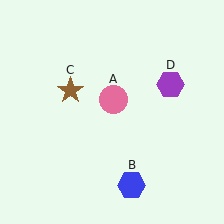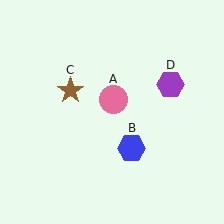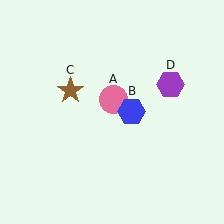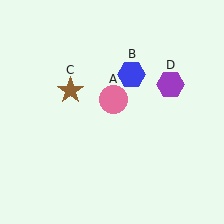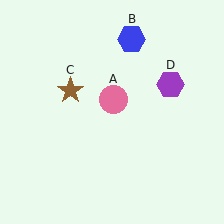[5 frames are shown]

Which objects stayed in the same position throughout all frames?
Pink circle (object A) and brown star (object C) and purple hexagon (object D) remained stationary.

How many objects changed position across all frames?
1 object changed position: blue hexagon (object B).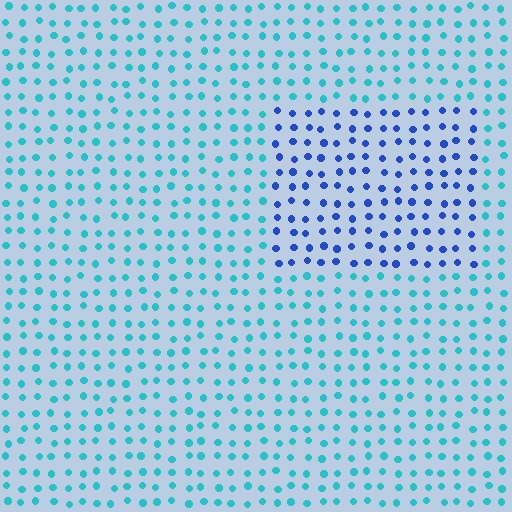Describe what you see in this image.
The image is filled with small cyan elements in a uniform arrangement. A rectangle-shaped region is visible where the elements are tinted to a slightly different hue, forming a subtle color boundary.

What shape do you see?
I see a rectangle.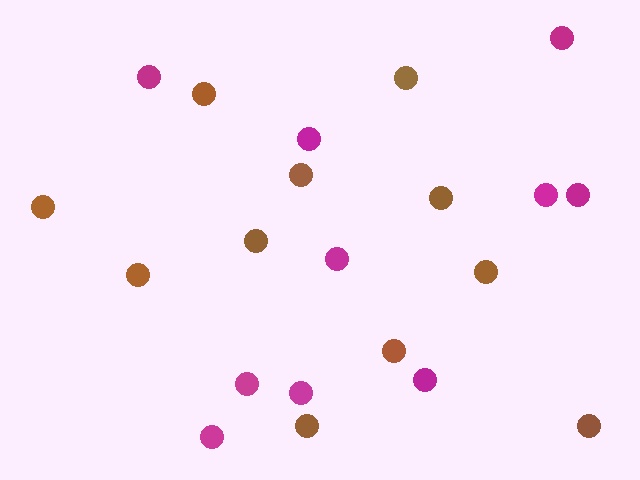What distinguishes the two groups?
There are 2 groups: one group of brown circles (11) and one group of magenta circles (10).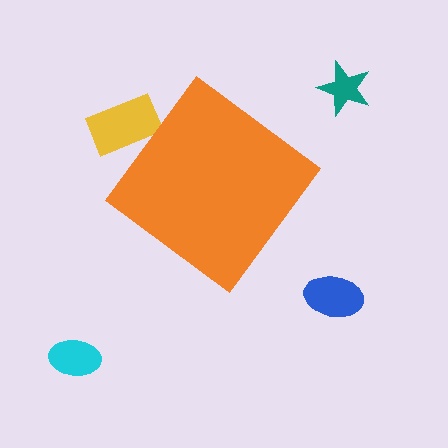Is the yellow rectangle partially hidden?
Yes, the yellow rectangle is partially hidden behind the orange diamond.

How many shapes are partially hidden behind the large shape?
1 shape is partially hidden.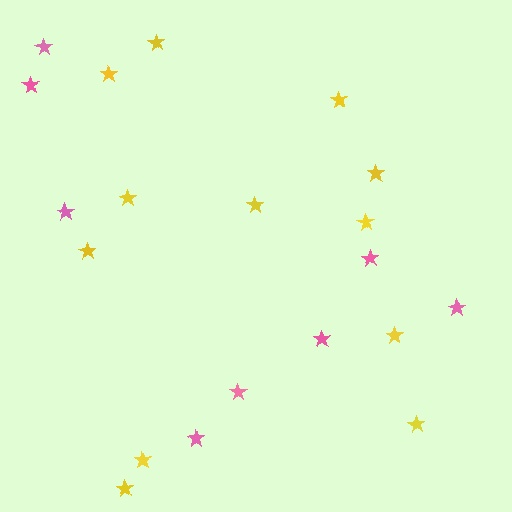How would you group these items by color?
There are 2 groups: one group of pink stars (8) and one group of yellow stars (12).